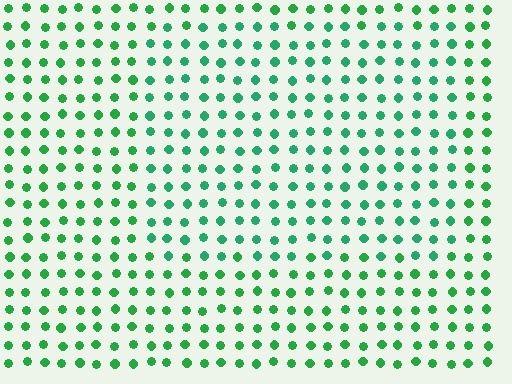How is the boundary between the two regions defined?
The boundary is defined purely by a slight shift in hue (about 20 degrees). Spacing, size, and orientation are identical on both sides.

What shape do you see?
I see a rectangle.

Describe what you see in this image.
The image is filled with small green elements in a uniform arrangement. A rectangle-shaped region is visible where the elements are tinted to a slightly different hue, forming a subtle color boundary.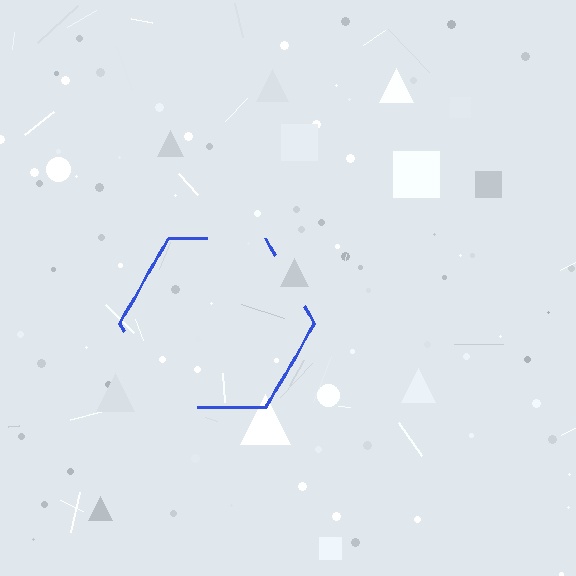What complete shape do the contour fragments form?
The contour fragments form a hexagon.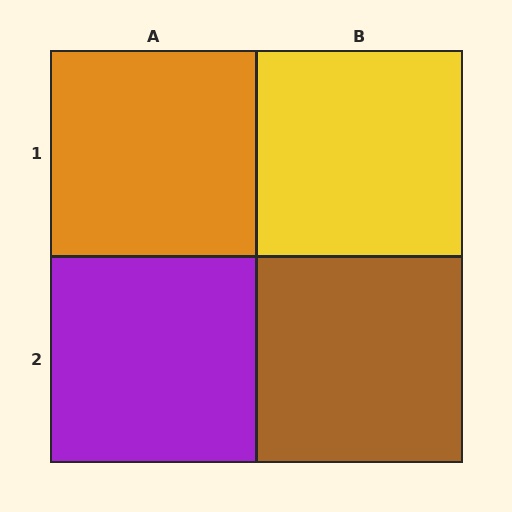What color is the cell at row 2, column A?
Purple.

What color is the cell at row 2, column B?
Brown.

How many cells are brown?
1 cell is brown.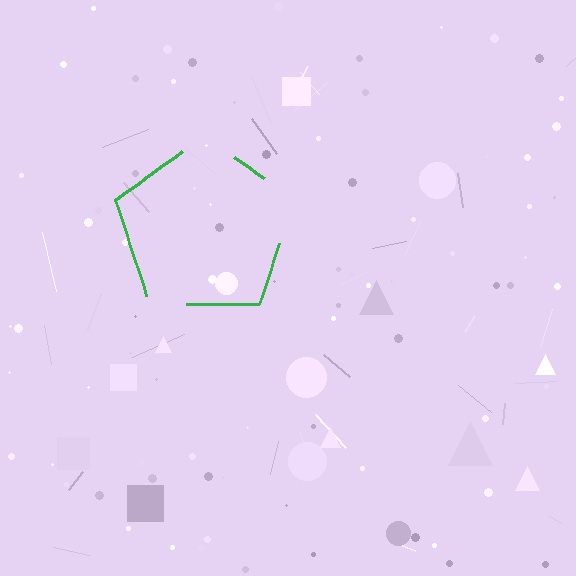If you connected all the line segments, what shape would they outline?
They would outline a pentagon.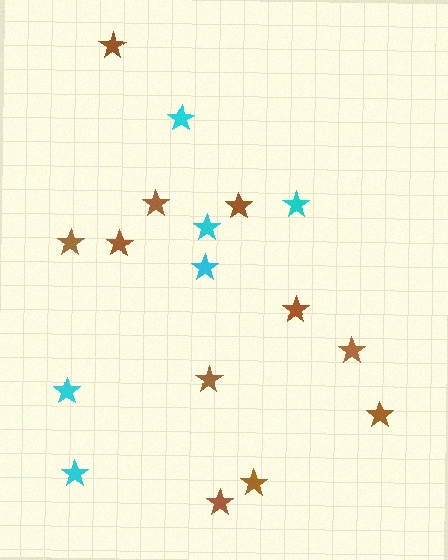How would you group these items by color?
There are 2 groups: one group of brown stars (11) and one group of cyan stars (6).